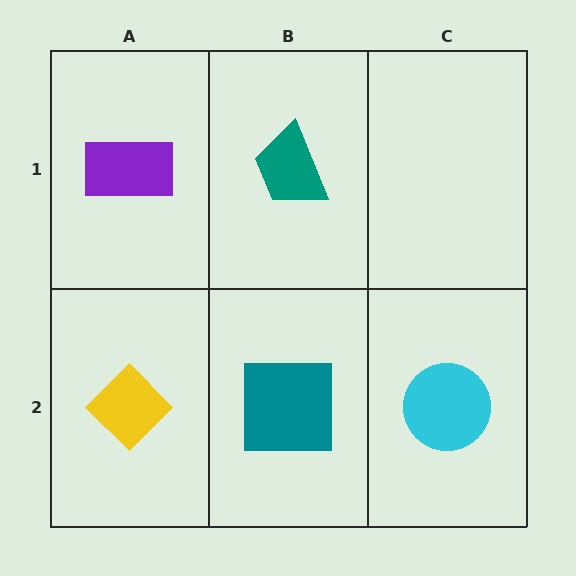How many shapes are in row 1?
2 shapes.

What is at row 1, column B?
A teal trapezoid.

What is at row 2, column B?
A teal square.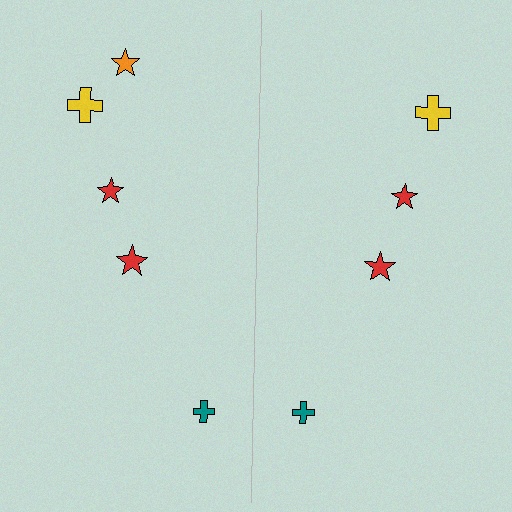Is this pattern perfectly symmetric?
No, the pattern is not perfectly symmetric. A orange star is missing from the right side.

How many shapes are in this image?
There are 9 shapes in this image.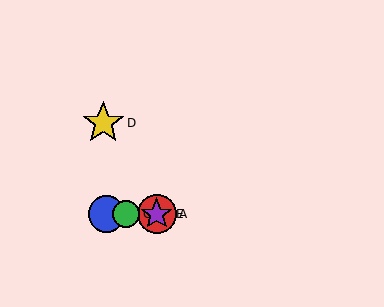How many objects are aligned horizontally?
4 objects (A, B, C, E) are aligned horizontally.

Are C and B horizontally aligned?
Yes, both are at y≈214.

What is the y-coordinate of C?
Object C is at y≈214.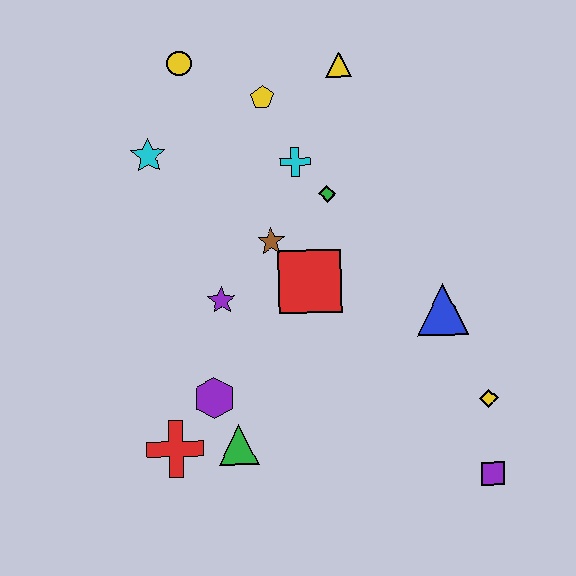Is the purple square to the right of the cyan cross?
Yes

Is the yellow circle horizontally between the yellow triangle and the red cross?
Yes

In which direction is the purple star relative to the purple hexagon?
The purple star is above the purple hexagon.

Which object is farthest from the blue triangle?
The yellow circle is farthest from the blue triangle.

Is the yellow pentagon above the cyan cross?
Yes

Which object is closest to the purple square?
The yellow diamond is closest to the purple square.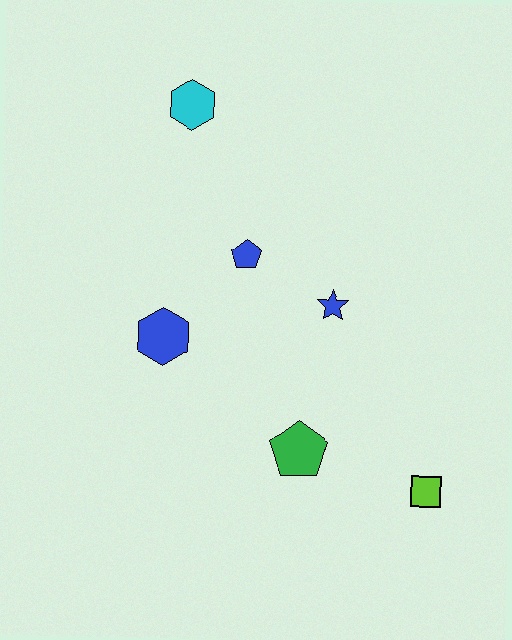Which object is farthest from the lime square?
The cyan hexagon is farthest from the lime square.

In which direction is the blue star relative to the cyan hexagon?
The blue star is below the cyan hexagon.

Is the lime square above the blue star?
No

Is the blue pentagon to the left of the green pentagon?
Yes